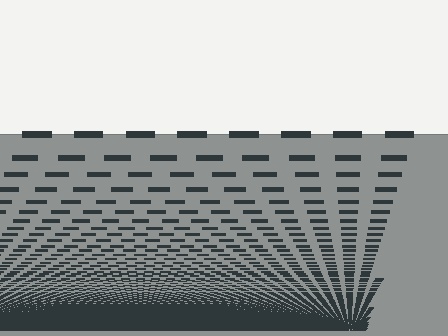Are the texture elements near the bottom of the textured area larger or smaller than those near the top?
Smaller. The gradient is inverted — elements near the bottom are smaller and denser.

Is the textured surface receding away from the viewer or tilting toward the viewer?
The surface appears to tilt toward the viewer. Texture elements get larger and sparser toward the top.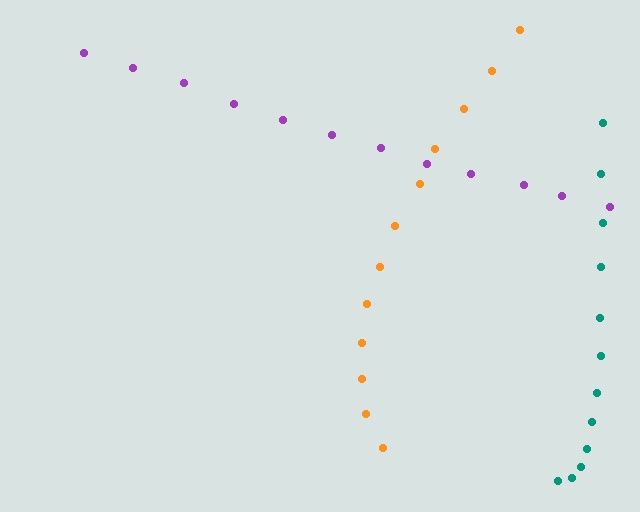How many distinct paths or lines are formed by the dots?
There are 3 distinct paths.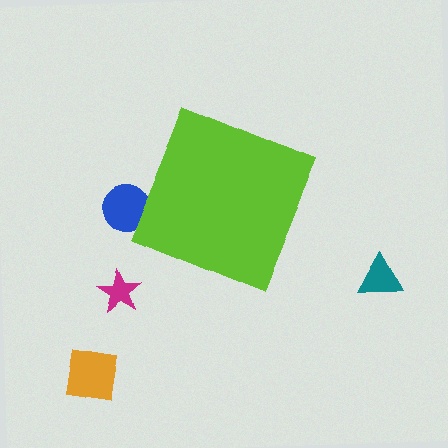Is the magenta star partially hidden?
No, the magenta star is fully visible.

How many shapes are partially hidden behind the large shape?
1 shape is partially hidden.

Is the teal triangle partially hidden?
No, the teal triangle is fully visible.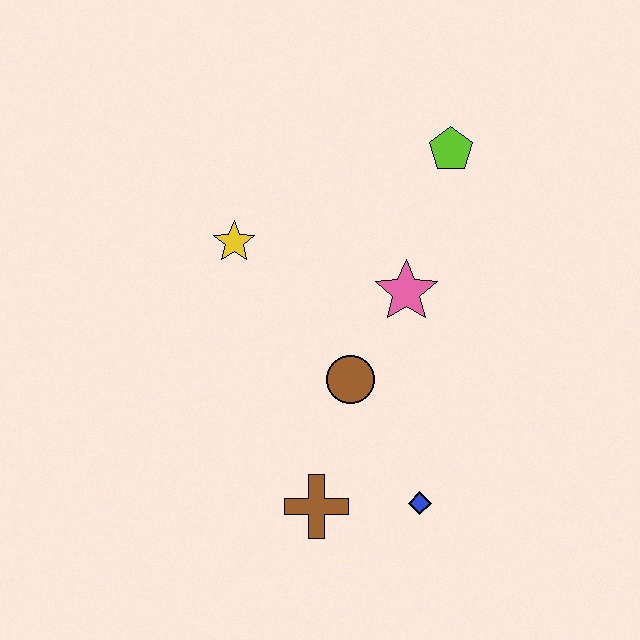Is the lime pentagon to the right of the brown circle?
Yes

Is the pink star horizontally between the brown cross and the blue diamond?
Yes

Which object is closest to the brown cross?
The blue diamond is closest to the brown cross.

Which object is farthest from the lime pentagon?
The brown cross is farthest from the lime pentagon.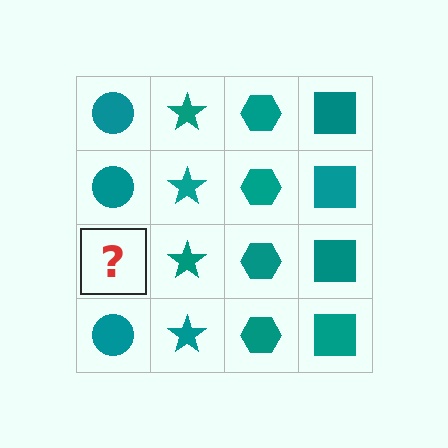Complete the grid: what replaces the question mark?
The question mark should be replaced with a teal circle.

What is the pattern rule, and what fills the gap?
The rule is that each column has a consistent shape. The gap should be filled with a teal circle.